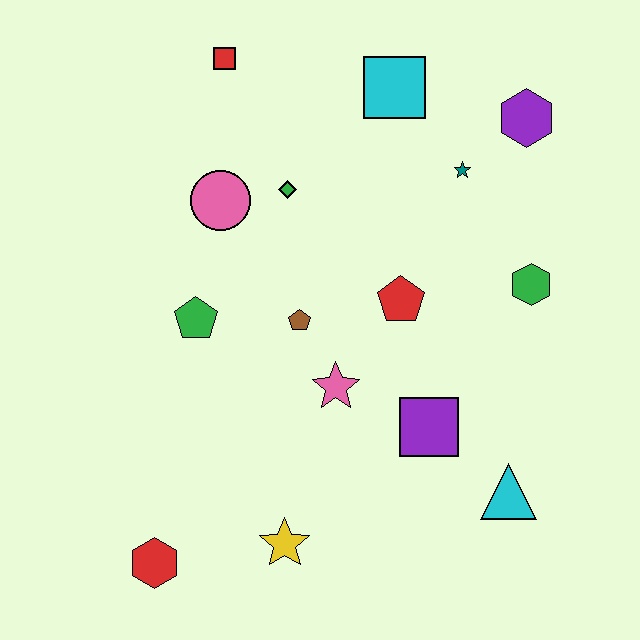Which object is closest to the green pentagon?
The brown pentagon is closest to the green pentagon.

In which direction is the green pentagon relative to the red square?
The green pentagon is below the red square.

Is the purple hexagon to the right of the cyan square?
Yes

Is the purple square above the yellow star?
Yes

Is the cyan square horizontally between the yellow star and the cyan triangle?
Yes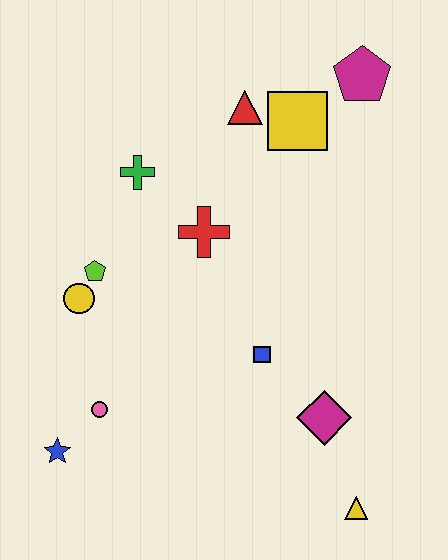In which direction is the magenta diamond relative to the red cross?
The magenta diamond is below the red cross.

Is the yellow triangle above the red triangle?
No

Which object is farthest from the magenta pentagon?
The blue star is farthest from the magenta pentagon.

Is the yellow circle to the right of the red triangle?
No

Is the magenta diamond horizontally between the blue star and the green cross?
No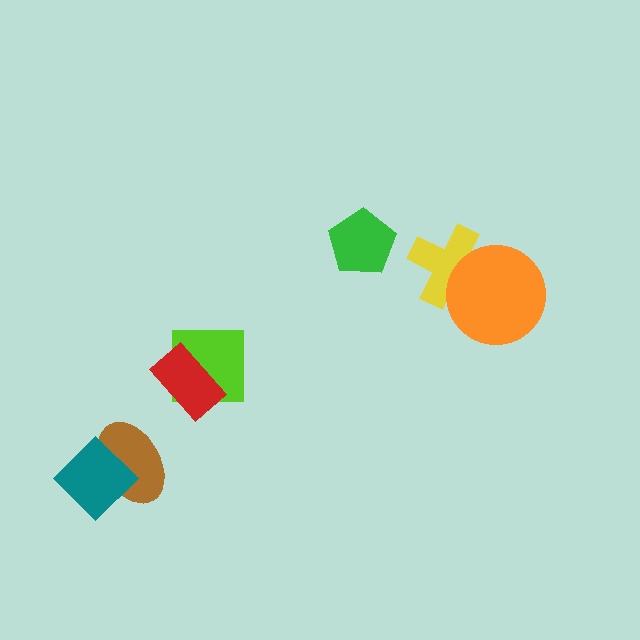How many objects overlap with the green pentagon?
0 objects overlap with the green pentagon.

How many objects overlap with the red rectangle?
1 object overlaps with the red rectangle.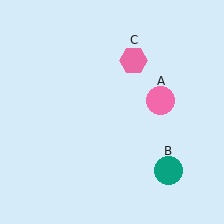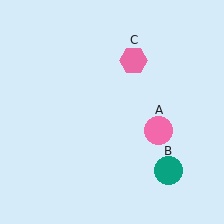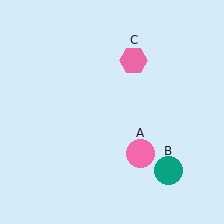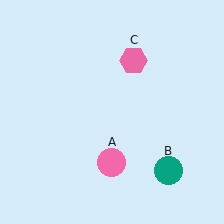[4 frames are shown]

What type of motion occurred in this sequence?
The pink circle (object A) rotated clockwise around the center of the scene.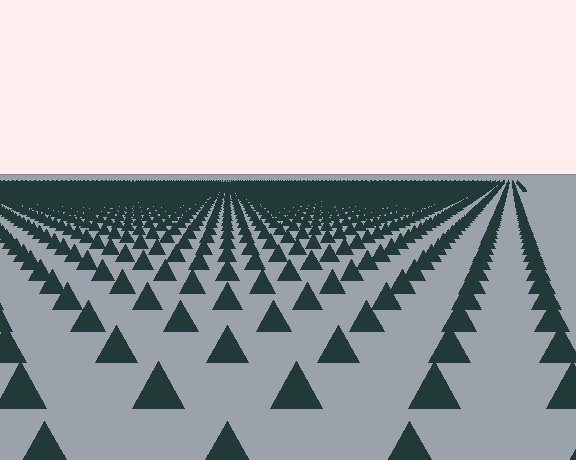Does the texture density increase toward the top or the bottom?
Density increases toward the top.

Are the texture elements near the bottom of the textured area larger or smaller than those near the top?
Larger. Near the bottom, elements are closer to the viewer and appear at a bigger on-screen size.